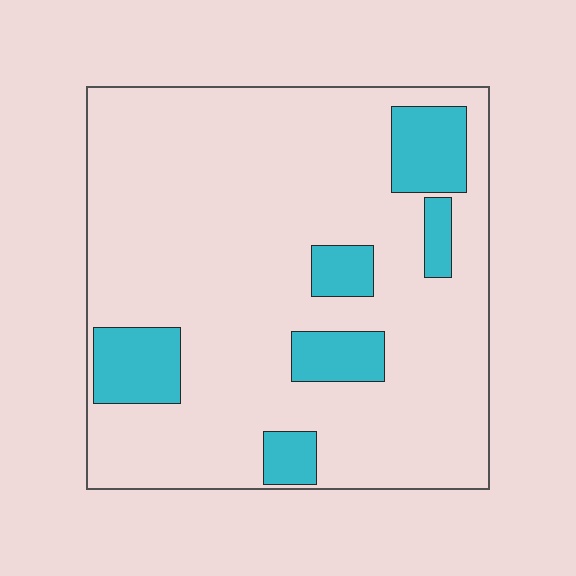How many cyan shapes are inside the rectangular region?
6.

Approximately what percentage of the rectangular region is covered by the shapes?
Approximately 15%.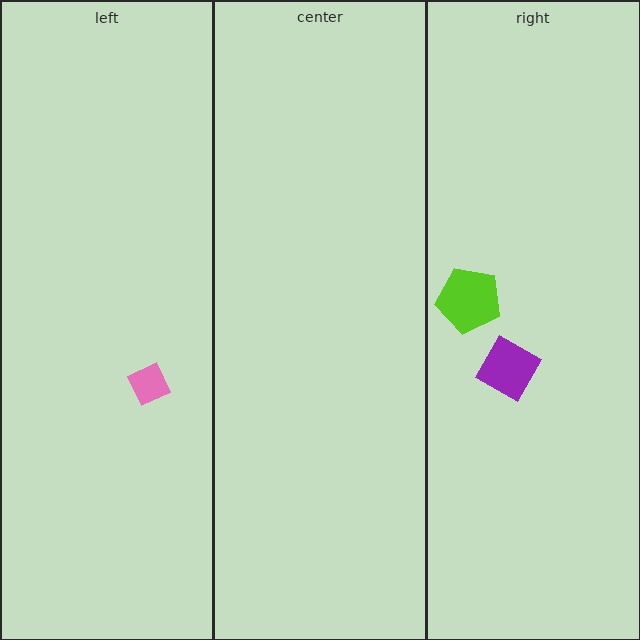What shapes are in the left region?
The pink diamond.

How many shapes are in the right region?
2.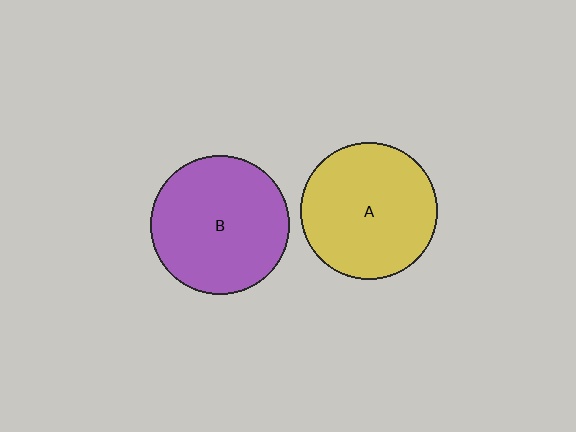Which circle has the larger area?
Circle B (purple).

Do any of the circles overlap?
No, none of the circles overlap.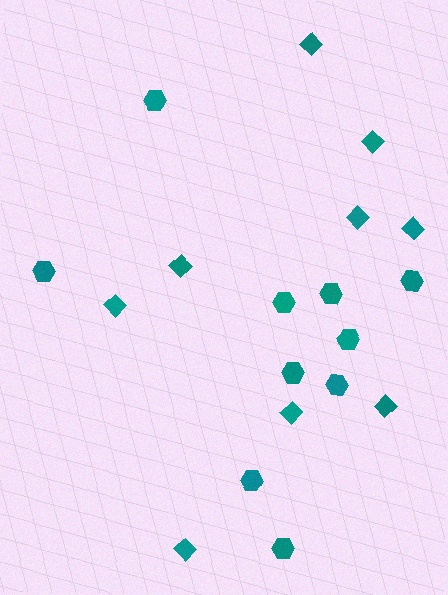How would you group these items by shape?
There are 2 groups: one group of hexagons (10) and one group of diamonds (9).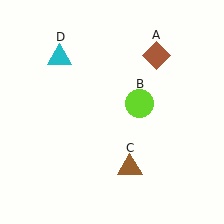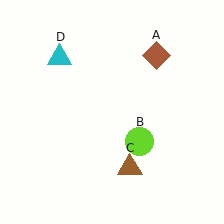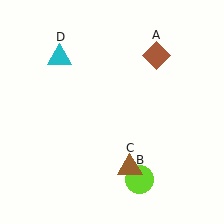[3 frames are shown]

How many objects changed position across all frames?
1 object changed position: lime circle (object B).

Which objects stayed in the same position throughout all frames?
Brown diamond (object A) and brown triangle (object C) and cyan triangle (object D) remained stationary.